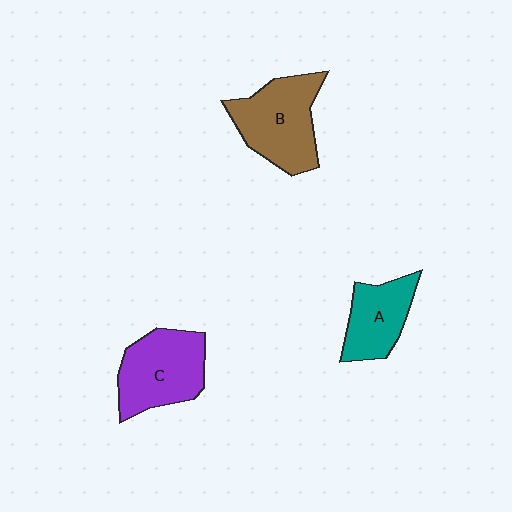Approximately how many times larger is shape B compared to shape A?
Approximately 1.4 times.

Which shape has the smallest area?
Shape A (teal).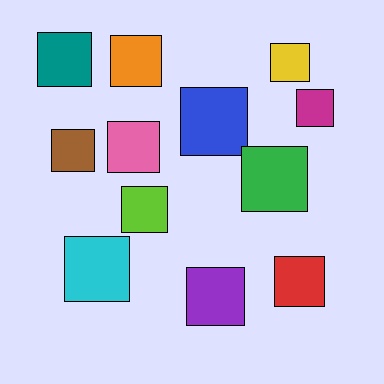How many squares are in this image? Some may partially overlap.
There are 12 squares.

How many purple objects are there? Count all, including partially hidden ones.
There is 1 purple object.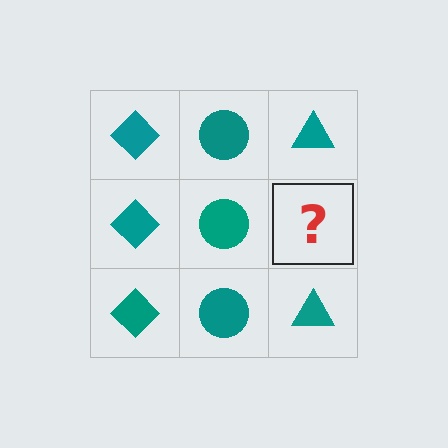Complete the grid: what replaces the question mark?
The question mark should be replaced with a teal triangle.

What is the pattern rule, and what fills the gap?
The rule is that each column has a consistent shape. The gap should be filled with a teal triangle.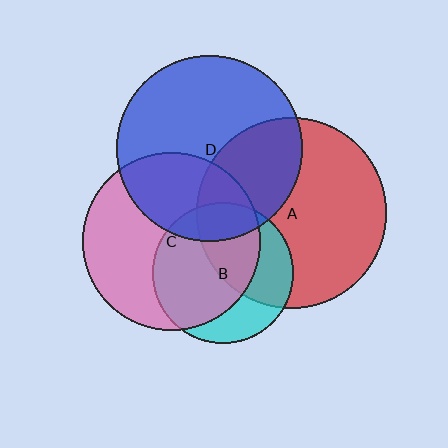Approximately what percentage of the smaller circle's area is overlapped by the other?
Approximately 35%.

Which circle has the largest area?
Circle A (red).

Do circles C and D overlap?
Yes.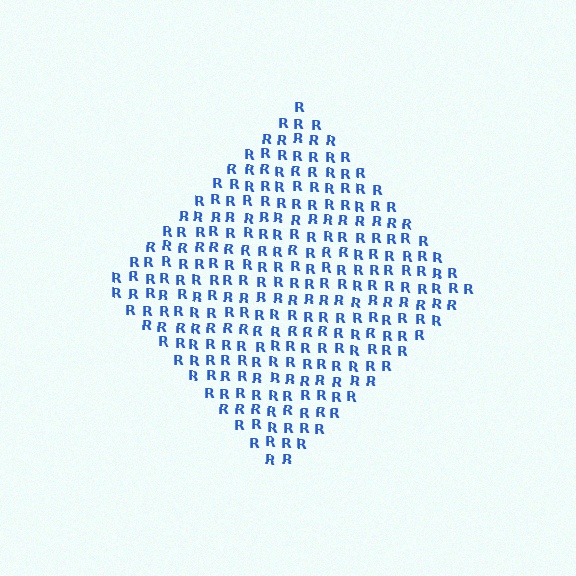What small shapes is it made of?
It is made of small letter R's.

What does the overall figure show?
The overall figure shows a diamond.